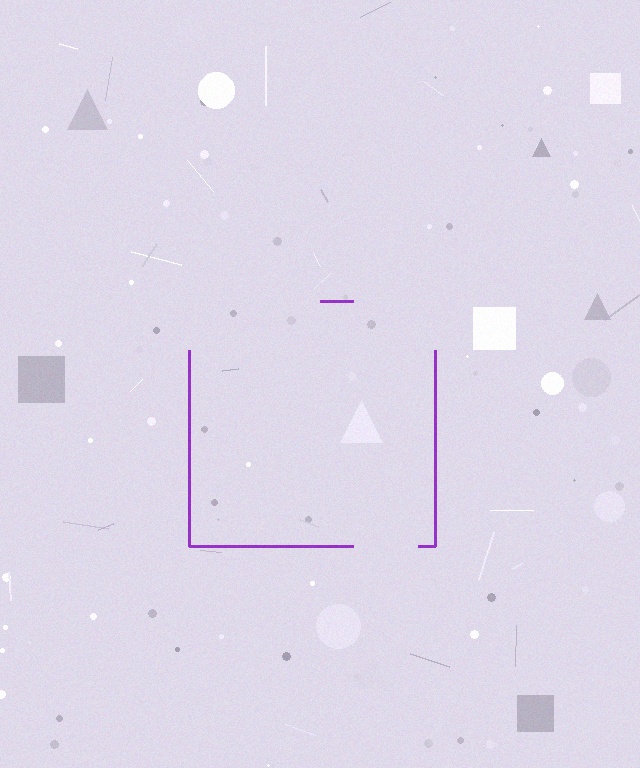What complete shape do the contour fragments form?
The contour fragments form a square.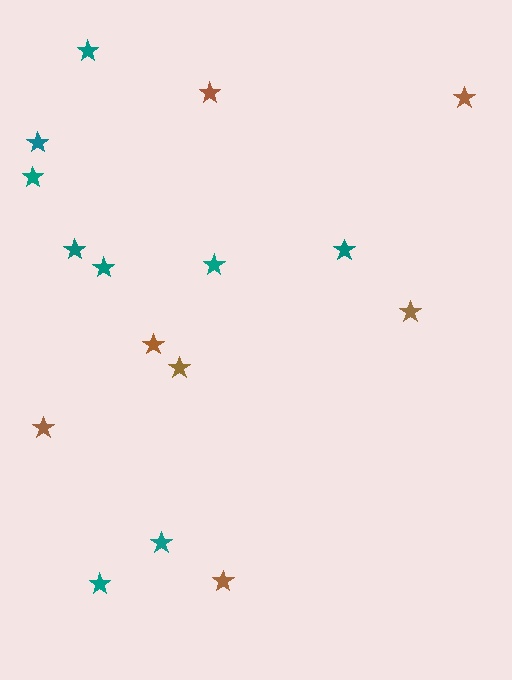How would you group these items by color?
There are 2 groups: one group of teal stars (9) and one group of brown stars (7).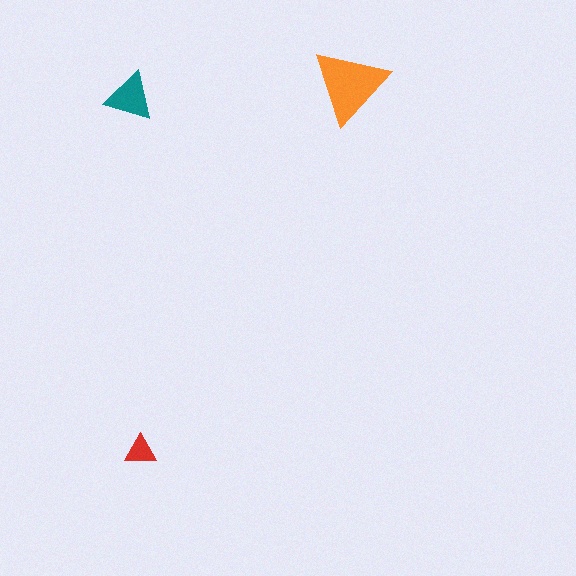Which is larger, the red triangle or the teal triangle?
The teal one.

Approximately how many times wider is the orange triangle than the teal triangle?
About 1.5 times wider.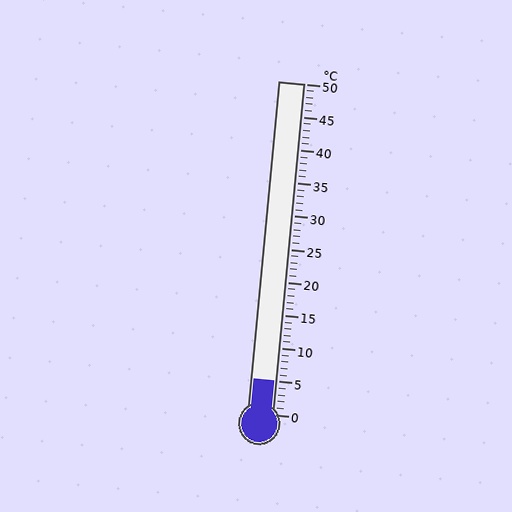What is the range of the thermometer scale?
The thermometer scale ranges from 0°C to 50°C.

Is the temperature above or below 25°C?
The temperature is below 25°C.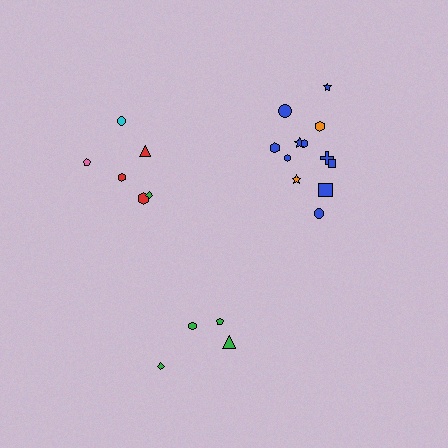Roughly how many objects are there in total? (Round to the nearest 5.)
Roughly 20 objects in total.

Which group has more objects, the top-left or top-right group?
The top-right group.